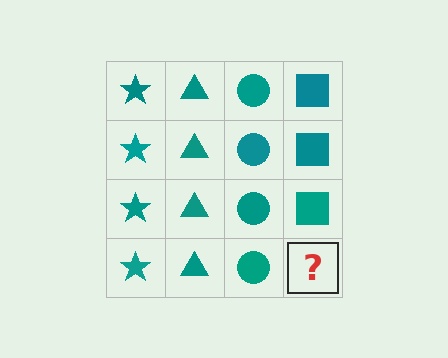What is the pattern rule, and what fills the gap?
The rule is that each column has a consistent shape. The gap should be filled with a teal square.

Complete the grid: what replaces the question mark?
The question mark should be replaced with a teal square.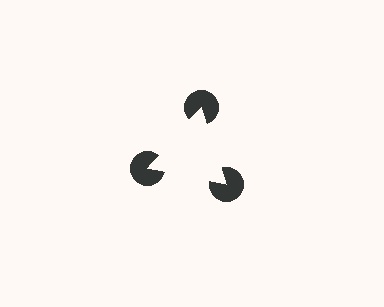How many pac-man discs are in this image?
There are 3 — one at each vertex of the illusory triangle.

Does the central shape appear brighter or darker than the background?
It typically appears slightly brighter than the background, even though no actual brightness change is drawn.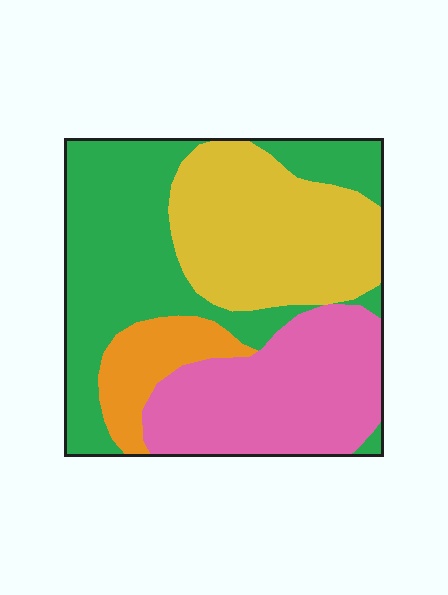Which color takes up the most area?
Green, at roughly 35%.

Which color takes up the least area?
Orange, at roughly 10%.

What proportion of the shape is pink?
Pink covers roughly 25% of the shape.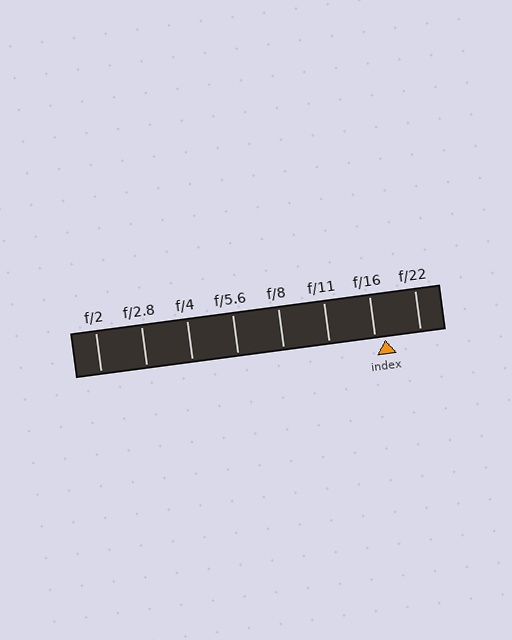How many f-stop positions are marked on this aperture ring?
There are 8 f-stop positions marked.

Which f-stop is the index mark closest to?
The index mark is closest to f/16.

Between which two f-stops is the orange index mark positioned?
The index mark is between f/16 and f/22.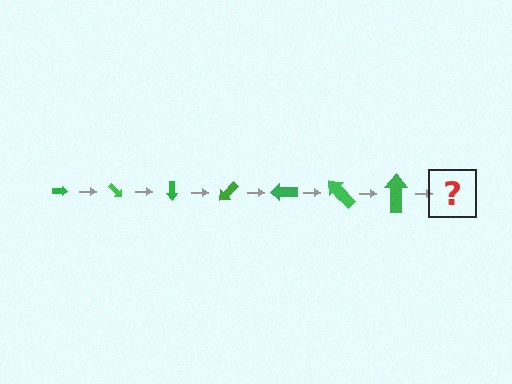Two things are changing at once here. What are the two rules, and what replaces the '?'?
The two rules are that the arrow grows larger each step and it rotates 45 degrees each step. The '?' should be an arrow, larger than the previous one and rotated 315 degrees from the start.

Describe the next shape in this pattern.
It should be an arrow, larger than the previous one and rotated 315 degrees from the start.